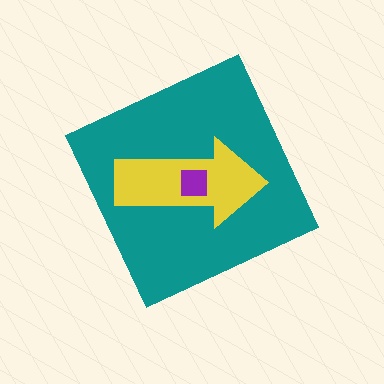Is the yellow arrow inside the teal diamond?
Yes.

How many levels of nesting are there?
3.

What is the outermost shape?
The teal diamond.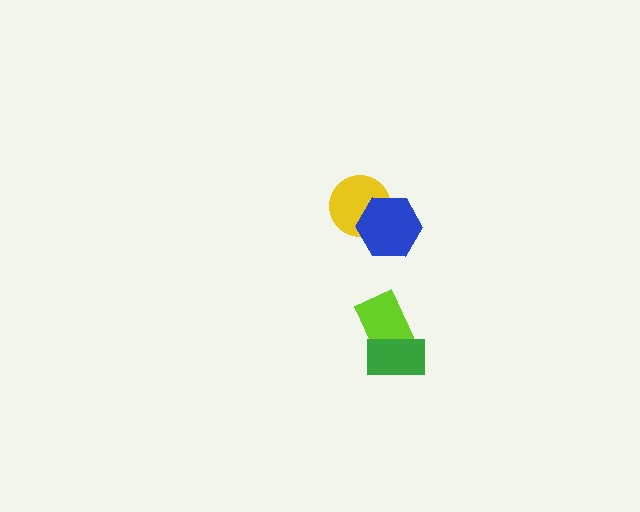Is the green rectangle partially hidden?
No, no other shape covers it.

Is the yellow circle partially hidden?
Yes, it is partially covered by another shape.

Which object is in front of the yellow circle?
The blue hexagon is in front of the yellow circle.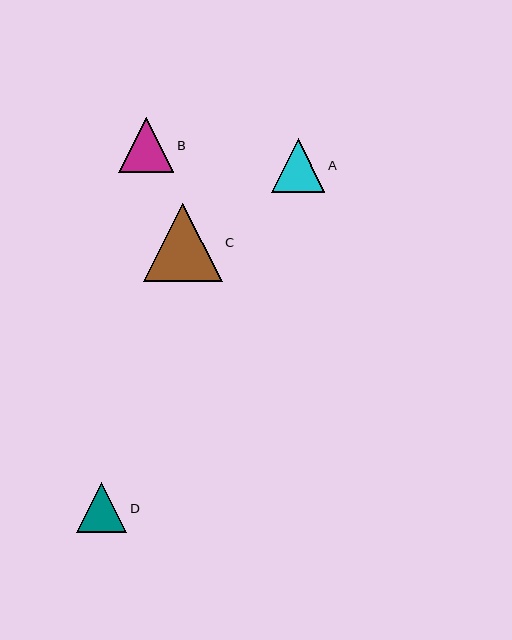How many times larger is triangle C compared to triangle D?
Triangle C is approximately 1.6 times the size of triangle D.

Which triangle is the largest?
Triangle C is the largest with a size of approximately 79 pixels.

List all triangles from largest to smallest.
From largest to smallest: C, B, A, D.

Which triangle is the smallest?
Triangle D is the smallest with a size of approximately 50 pixels.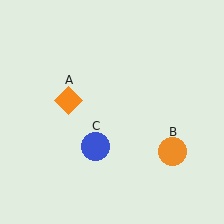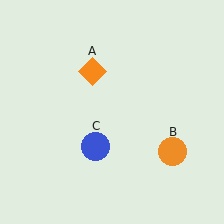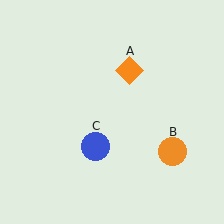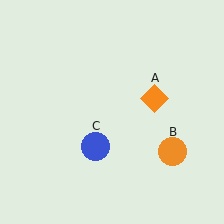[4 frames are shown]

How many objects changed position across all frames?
1 object changed position: orange diamond (object A).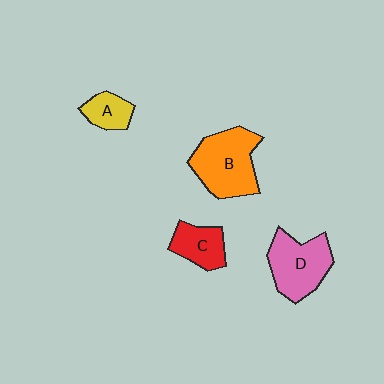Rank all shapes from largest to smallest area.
From largest to smallest: B (orange), D (pink), C (red), A (yellow).